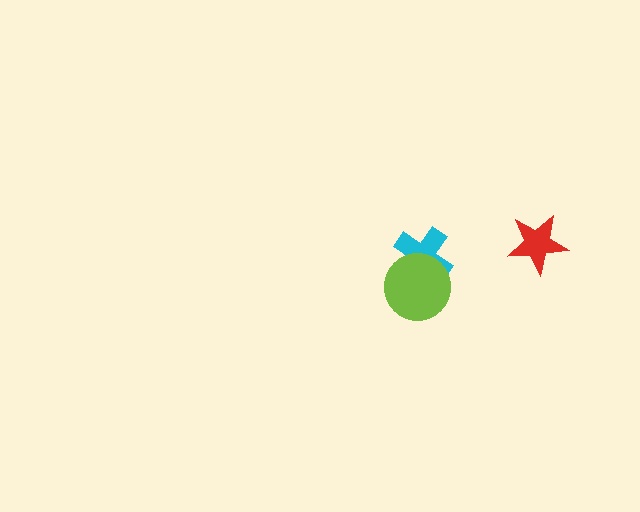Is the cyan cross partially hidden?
Yes, it is partially covered by another shape.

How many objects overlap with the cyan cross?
1 object overlaps with the cyan cross.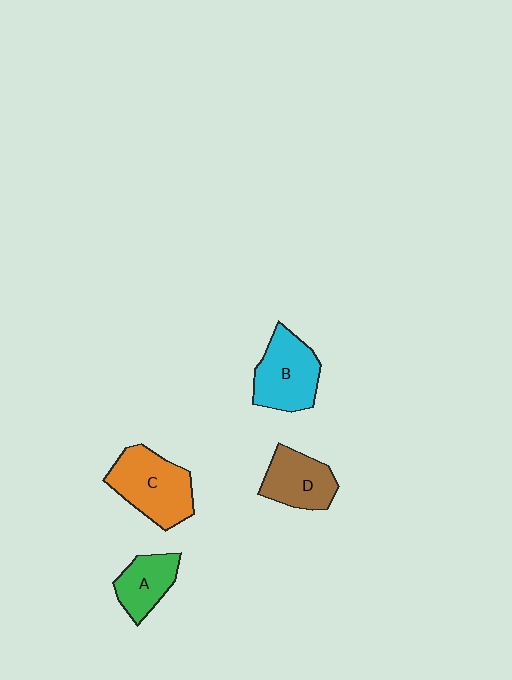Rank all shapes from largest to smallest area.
From largest to smallest: C (orange), B (cyan), D (brown), A (green).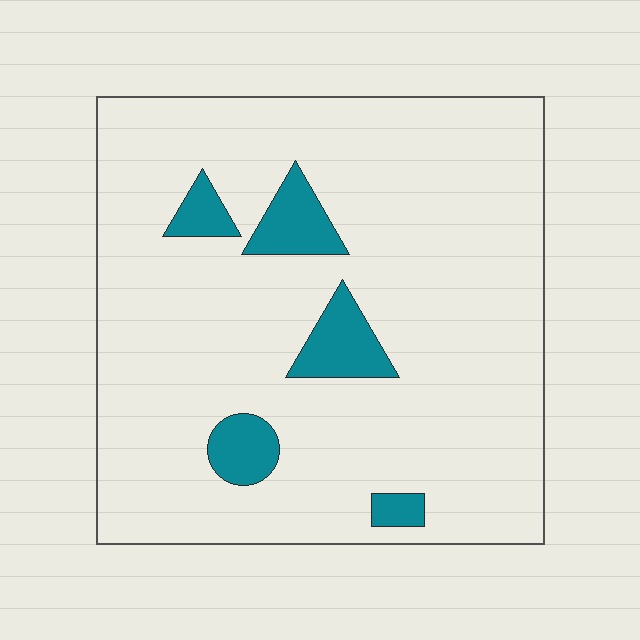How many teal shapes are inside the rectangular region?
5.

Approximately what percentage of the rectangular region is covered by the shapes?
Approximately 10%.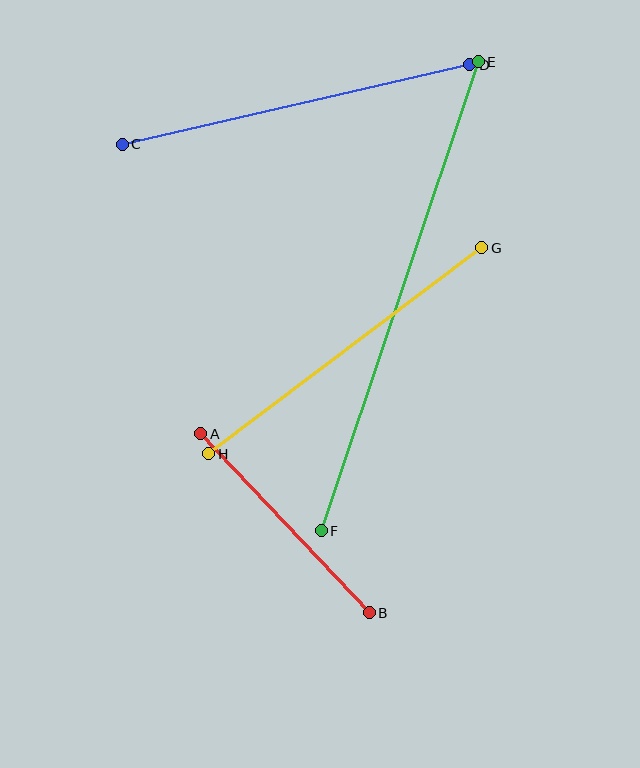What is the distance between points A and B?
The distance is approximately 246 pixels.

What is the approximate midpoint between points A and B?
The midpoint is at approximately (285, 523) pixels.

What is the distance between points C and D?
The distance is approximately 356 pixels.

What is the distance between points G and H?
The distance is approximately 342 pixels.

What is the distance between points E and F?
The distance is approximately 494 pixels.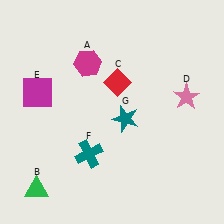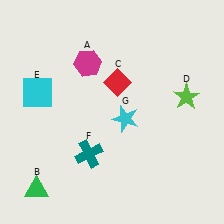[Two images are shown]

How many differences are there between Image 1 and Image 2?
There are 3 differences between the two images.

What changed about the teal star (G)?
In Image 1, G is teal. In Image 2, it changed to cyan.